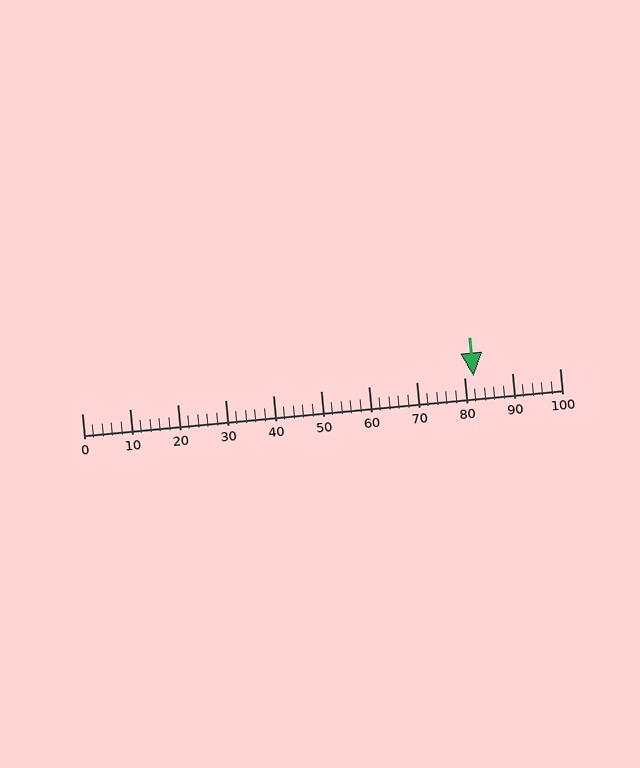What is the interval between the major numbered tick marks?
The major tick marks are spaced 10 units apart.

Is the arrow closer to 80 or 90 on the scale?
The arrow is closer to 80.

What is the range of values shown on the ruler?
The ruler shows values from 0 to 100.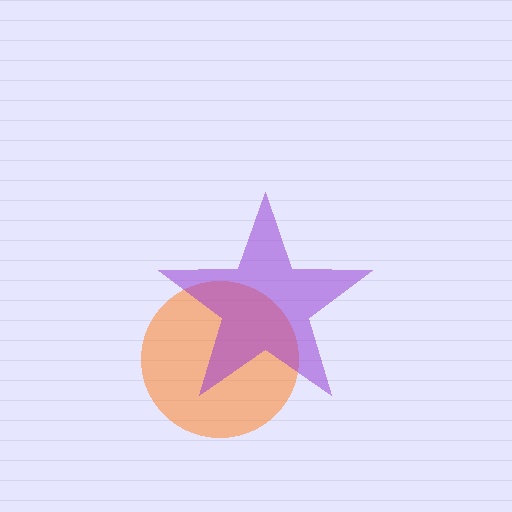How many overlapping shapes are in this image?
There are 2 overlapping shapes in the image.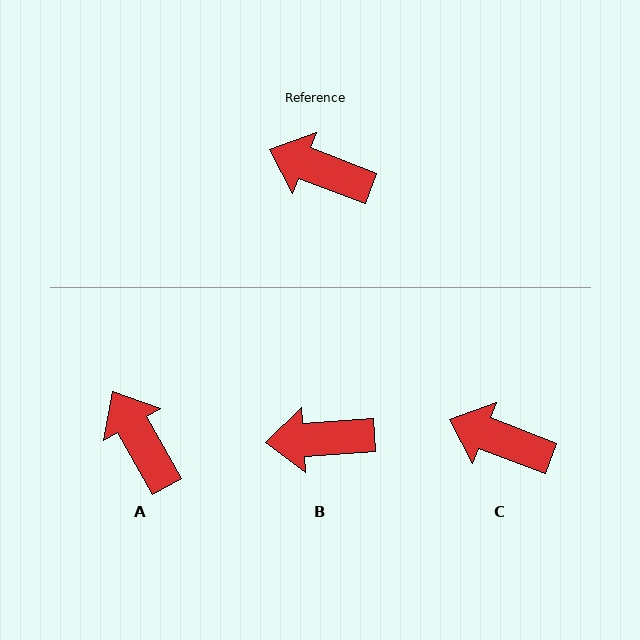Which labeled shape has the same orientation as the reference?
C.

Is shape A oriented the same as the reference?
No, it is off by about 39 degrees.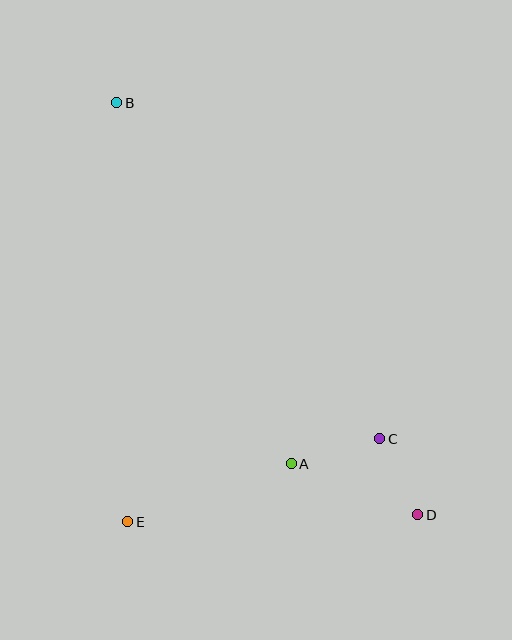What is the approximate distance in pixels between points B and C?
The distance between B and C is approximately 427 pixels.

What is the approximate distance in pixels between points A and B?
The distance between A and B is approximately 401 pixels.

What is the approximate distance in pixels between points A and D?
The distance between A and D is approximately 136 pixels.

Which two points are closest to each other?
Points C and D are closest to each other.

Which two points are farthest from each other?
Points B and D are farthest from each other.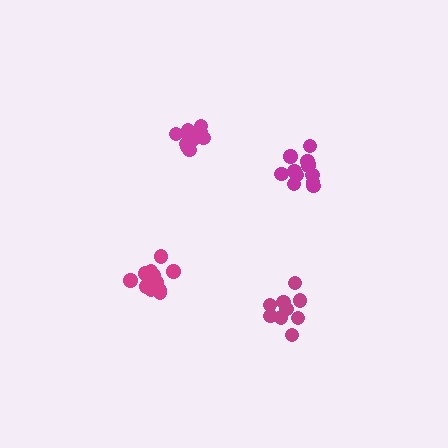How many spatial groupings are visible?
There are 4 spatial groupings.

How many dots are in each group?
Group 1: 14 dots, Group 2: 9 dots, Group 3: 12 dots, Group 4: 12 dots (47 total).